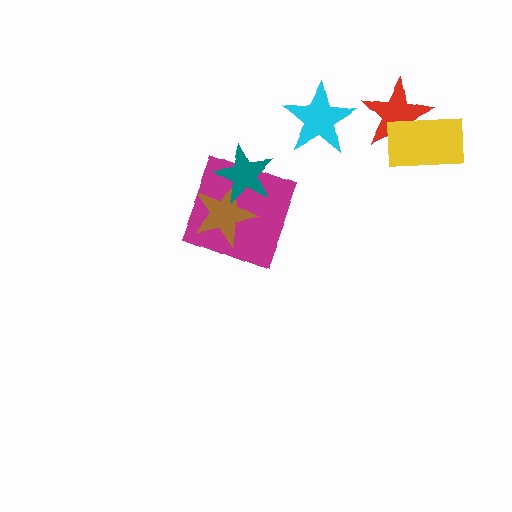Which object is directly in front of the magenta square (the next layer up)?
The brown star is directly in front of the magenta square.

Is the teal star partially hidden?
No, no other shape covers it.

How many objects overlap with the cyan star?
0 objects overlap with the cyan star.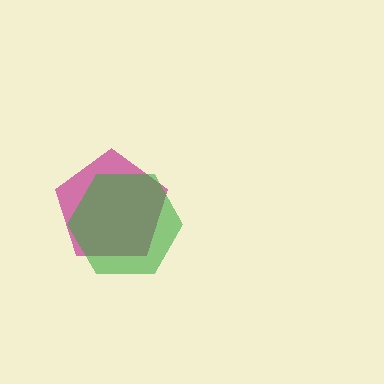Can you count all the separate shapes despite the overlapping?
Yes, there are 2 separate shapes.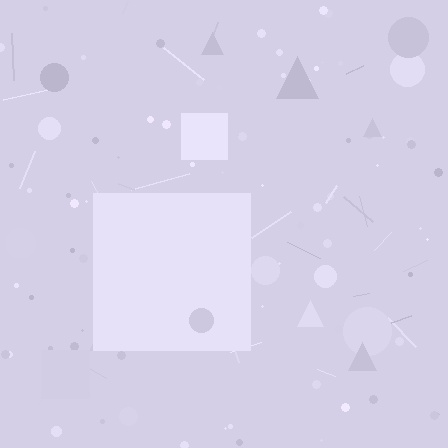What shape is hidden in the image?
A square is hidden in the image.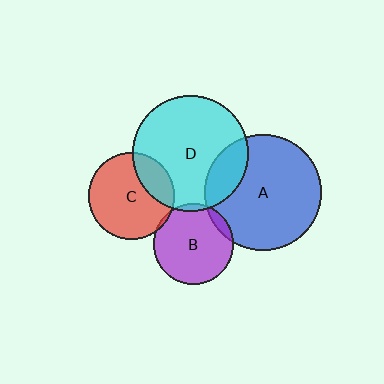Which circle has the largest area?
Circle A (blue).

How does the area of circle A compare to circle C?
Approximately 1.8 times.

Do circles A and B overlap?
Yes.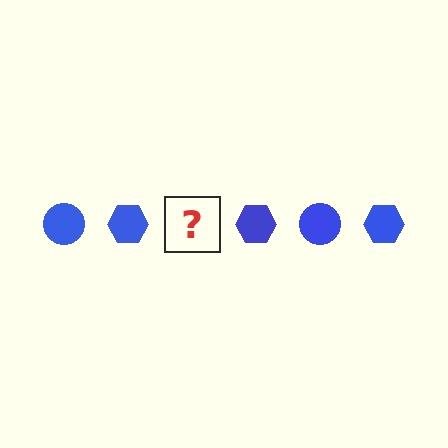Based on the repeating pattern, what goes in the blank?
The blank should be a blue circle.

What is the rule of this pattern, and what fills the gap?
The rule is that the pattern cycles through circle, hexagon shapes in blue. The gap should be filled with a blue circle.